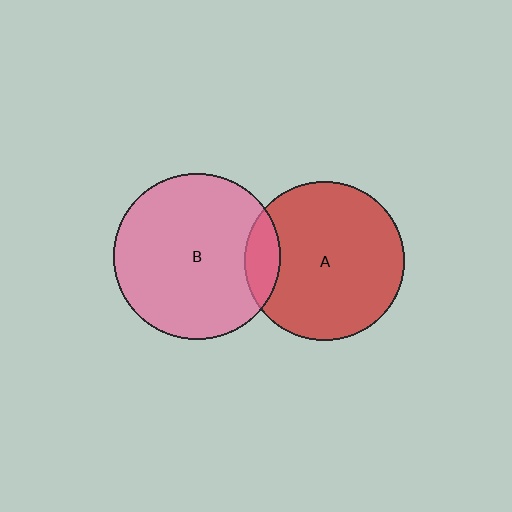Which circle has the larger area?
Circle B (pink).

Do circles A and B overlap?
Yes.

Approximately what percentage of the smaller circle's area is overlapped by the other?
Approximately 10%.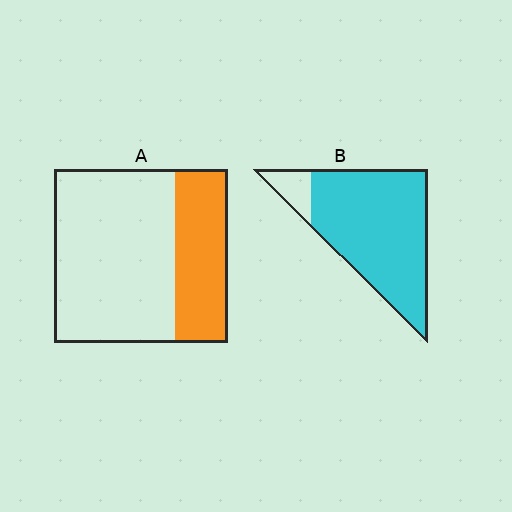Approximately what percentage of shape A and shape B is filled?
A is approximately 30% and B is approximately 90%.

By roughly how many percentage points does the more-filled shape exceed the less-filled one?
By roughly 60 percentage points (B over A).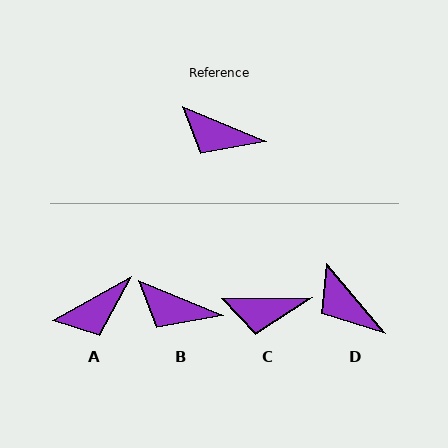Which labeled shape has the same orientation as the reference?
B.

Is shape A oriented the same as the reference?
No, it is off by about 51 degrees.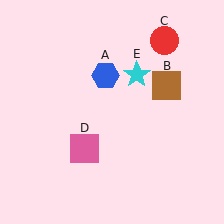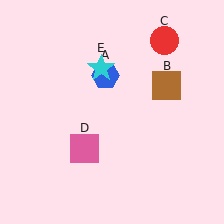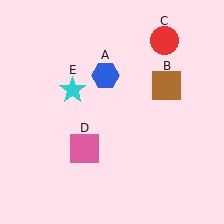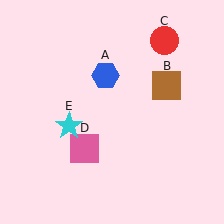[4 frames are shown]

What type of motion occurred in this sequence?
The cyan star (object E) rotated counterclockwise around the center of the scene.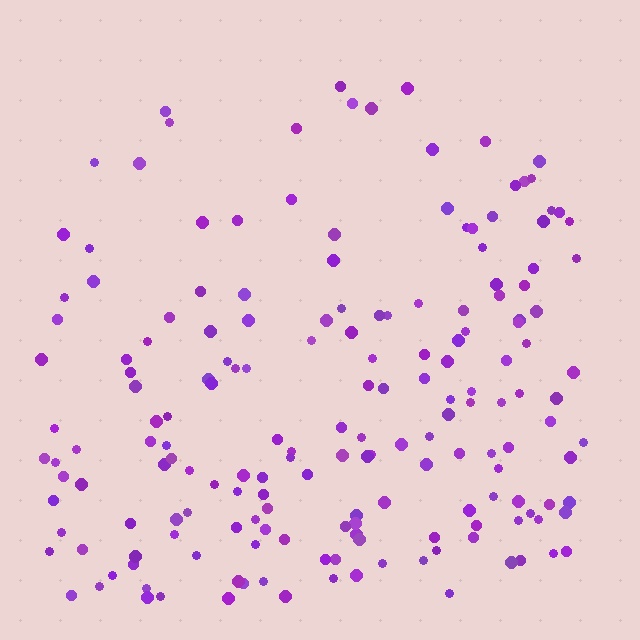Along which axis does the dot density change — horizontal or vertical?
Vertical.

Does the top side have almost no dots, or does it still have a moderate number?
Still a moderate number, just noticeably fewer than the bottom.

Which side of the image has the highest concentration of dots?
The bottom.